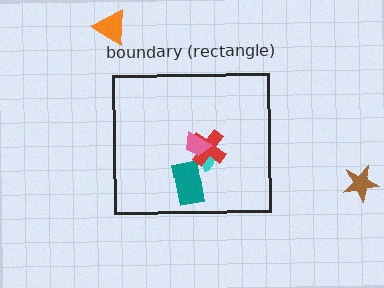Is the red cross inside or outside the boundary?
Inside.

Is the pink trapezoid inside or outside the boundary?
Inside.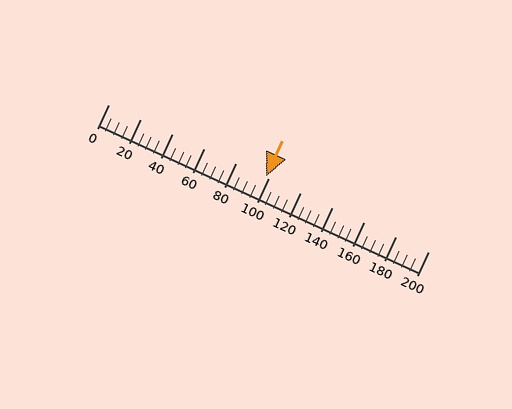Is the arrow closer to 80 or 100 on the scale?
The arrow is closer to 100.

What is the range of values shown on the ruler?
The ruler shows values from 0 to 200.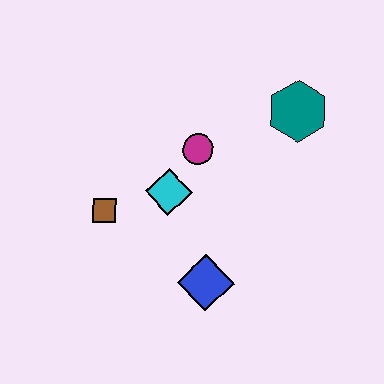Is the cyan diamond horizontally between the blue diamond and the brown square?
Yes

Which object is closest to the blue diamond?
The cyan diamond is closest to the blue diamond.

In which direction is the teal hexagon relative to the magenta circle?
The teal hexagon is to the right of the magenta circle.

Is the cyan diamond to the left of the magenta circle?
Yes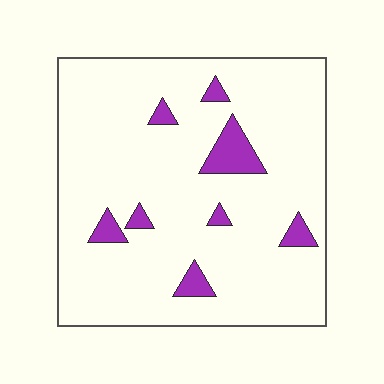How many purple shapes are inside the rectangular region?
8.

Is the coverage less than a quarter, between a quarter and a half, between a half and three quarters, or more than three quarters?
Less than a quarter.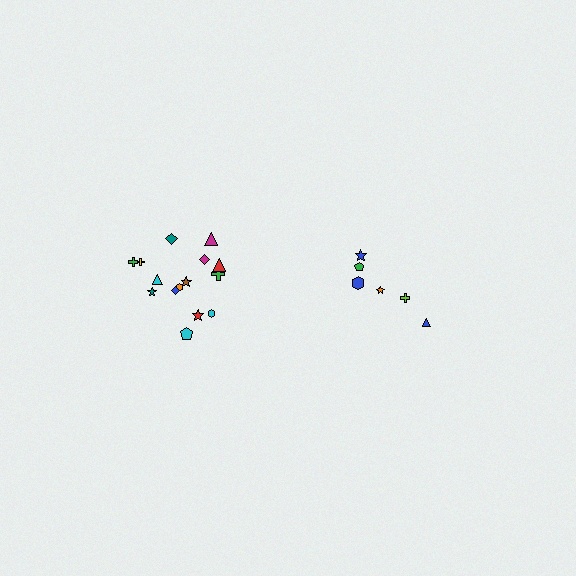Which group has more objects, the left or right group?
The left group.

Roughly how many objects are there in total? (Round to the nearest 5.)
Roughly 20 objects in total.